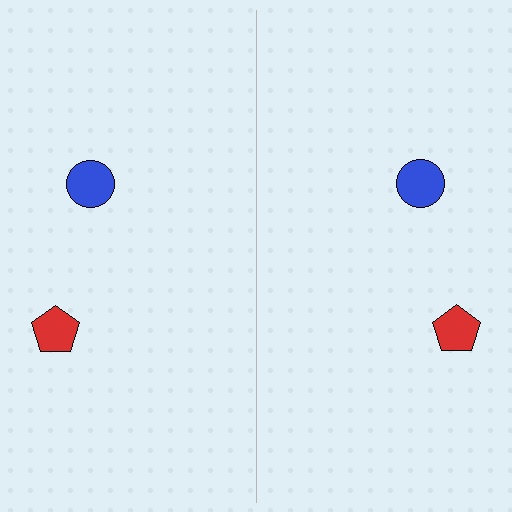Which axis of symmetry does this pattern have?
The pattern has a vertical axis of symmetry running through the center of the image.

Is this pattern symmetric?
Yes, this pattern has bilateral (reflection) symmetry.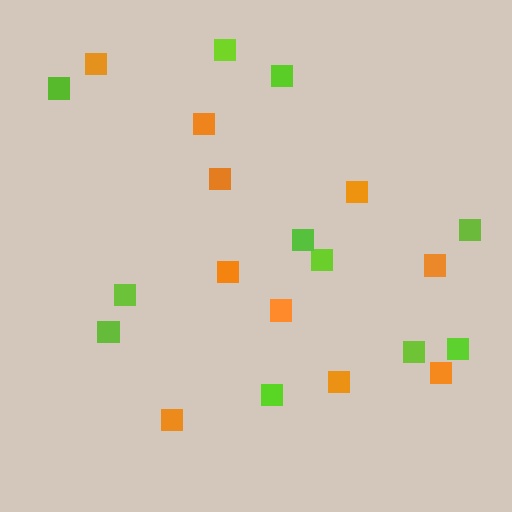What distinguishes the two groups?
There are 2 groups: one group of orange squares (10) and one group of lime squares (11).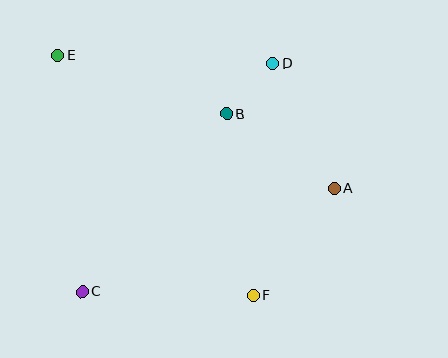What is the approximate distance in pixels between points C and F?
The distance between C and F is approximately 171 pixels.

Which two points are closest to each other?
Points B and D are closest to each other.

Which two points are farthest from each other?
Points E and F are farthest from each other.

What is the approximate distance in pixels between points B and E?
The distance between B and E is approximately 179 pixels.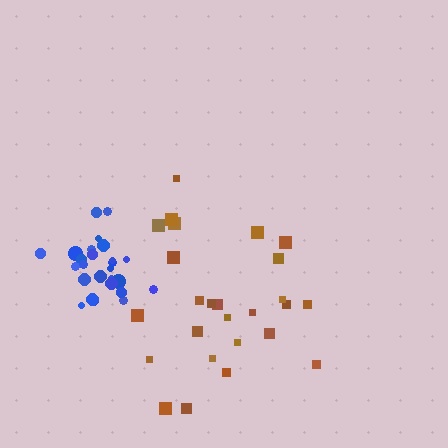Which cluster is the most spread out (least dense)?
Brown.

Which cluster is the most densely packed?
Blue.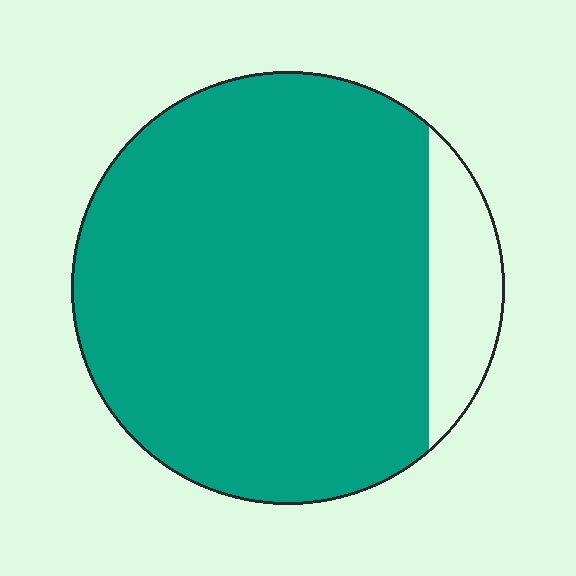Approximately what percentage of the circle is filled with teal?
Approximately 90%.